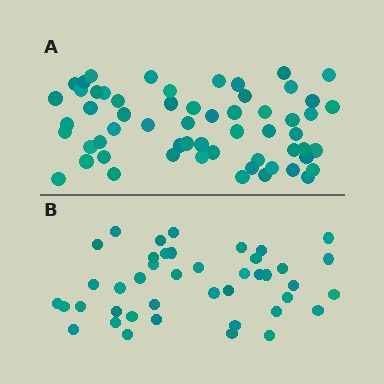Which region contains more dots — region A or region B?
Region A (the top region) has more dots.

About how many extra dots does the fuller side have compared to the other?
Region A has approximately 15 more dots than region B.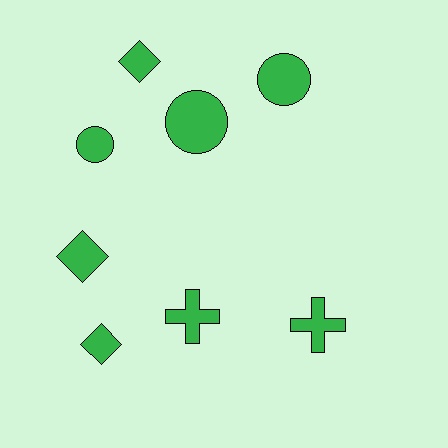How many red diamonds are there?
There are no red diamonds.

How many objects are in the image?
There are 8 objects.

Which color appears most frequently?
Green, with 8 objects.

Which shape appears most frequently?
Circle, with 3 objects.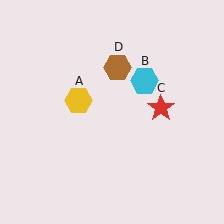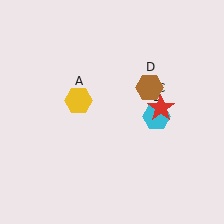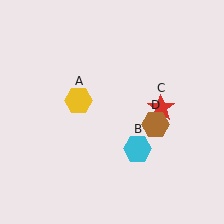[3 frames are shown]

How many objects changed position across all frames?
2 objects changed position: cyan hexagon (object B), brown hexagon (object D).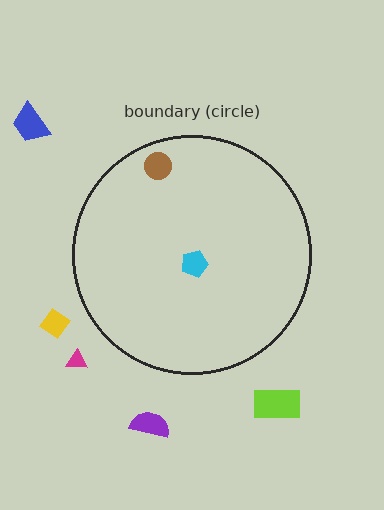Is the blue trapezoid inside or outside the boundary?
Outside.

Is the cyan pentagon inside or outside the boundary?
Inside.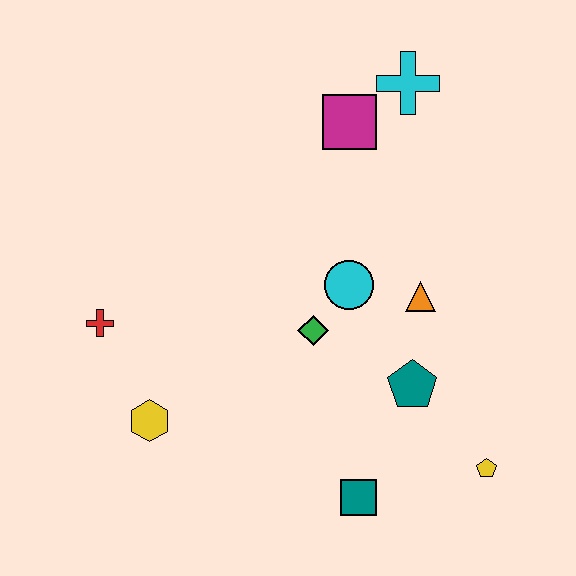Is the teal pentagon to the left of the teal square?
No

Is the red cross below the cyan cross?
Yes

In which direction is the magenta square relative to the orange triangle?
The magenta square is above the orange triangle.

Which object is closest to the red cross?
The yellow hexagon is closest to the red cross.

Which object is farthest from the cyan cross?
The yellow hexagon is farthest from the cyan cross.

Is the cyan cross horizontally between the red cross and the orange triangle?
Yes